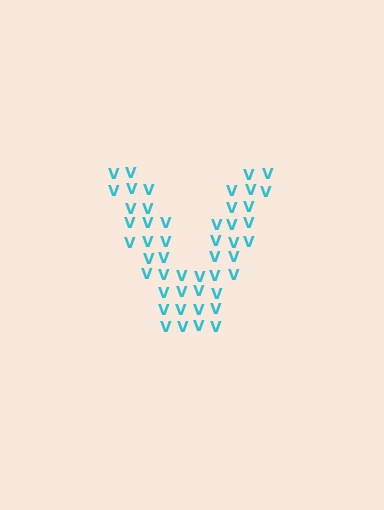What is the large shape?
The large shape is the letter V.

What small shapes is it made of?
It is made of small letter V's.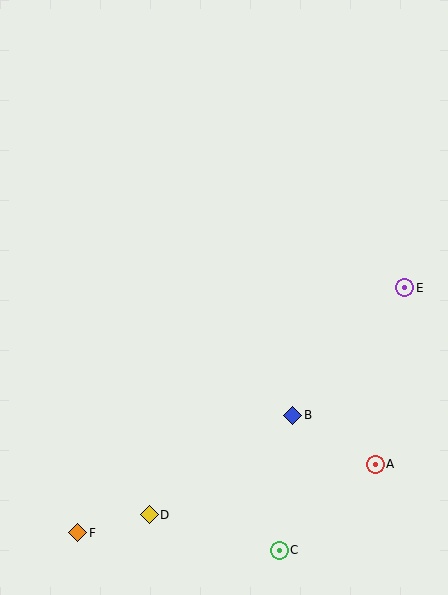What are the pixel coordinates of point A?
Point A is at (375, 464).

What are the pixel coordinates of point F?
Point F is at (78, 533).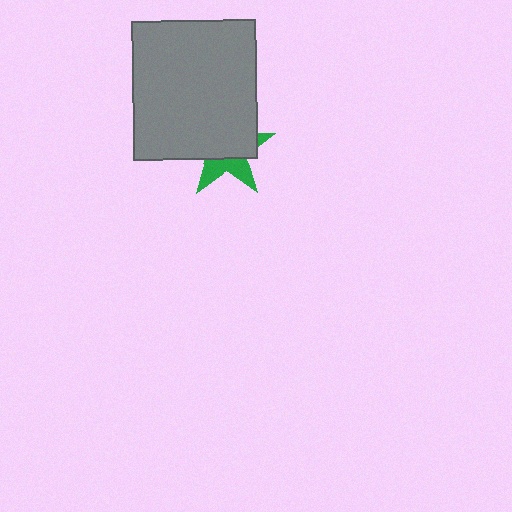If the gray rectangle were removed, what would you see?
You would see the complete green star.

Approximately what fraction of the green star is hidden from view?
Roughly 64% of the green star is hidden behind the gray rectangle.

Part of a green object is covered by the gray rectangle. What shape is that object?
It is a star.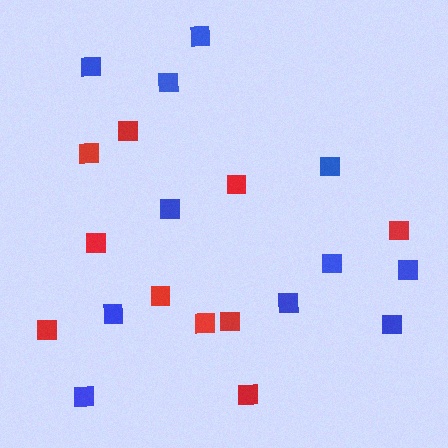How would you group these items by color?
There are 2 groups: one group of red squares (10) and one group of blue squares (11).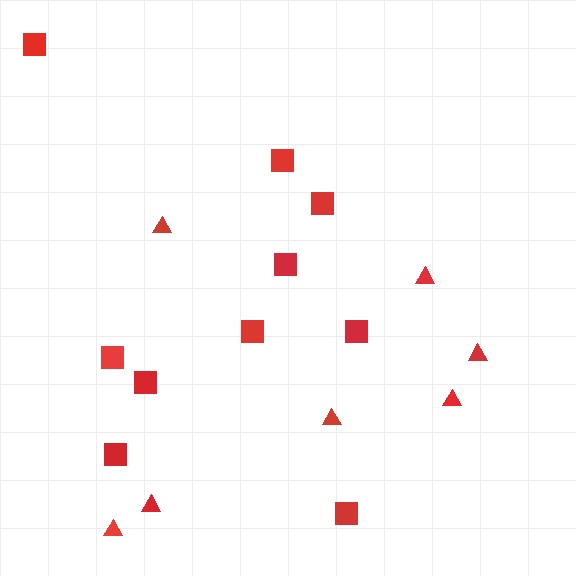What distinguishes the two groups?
There are 2 groups: one group of squares (10) and one group of triangles (7).